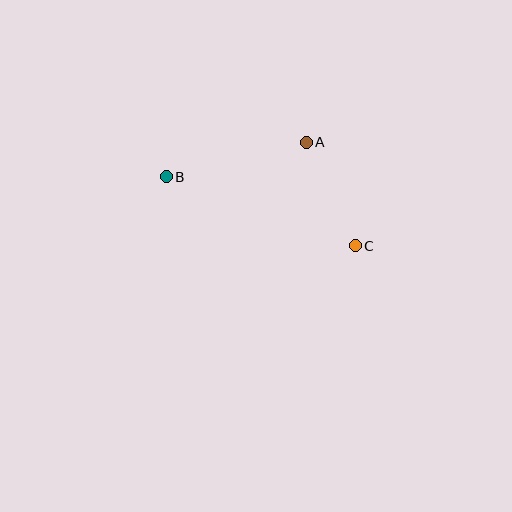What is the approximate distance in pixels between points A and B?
The distance between A and B is approximately 144 pixels.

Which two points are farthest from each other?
Points B and C are farthest from each other.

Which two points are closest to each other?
Points A and C are closest to each other.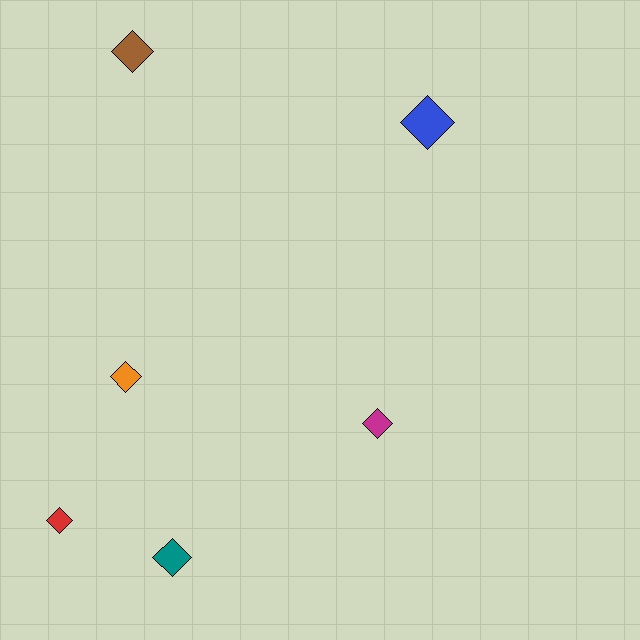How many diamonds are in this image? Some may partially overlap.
There are 6 diamonds.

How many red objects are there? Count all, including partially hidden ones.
There is 1 red object.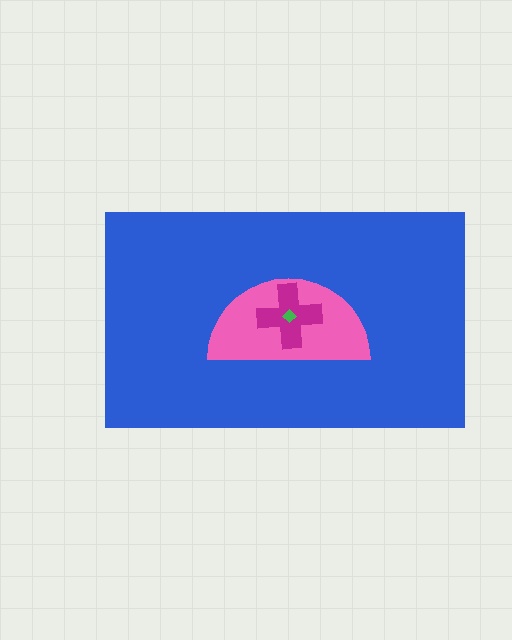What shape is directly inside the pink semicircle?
The magenta cross.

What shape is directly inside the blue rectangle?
The pink semicircle.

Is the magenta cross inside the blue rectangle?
Yes.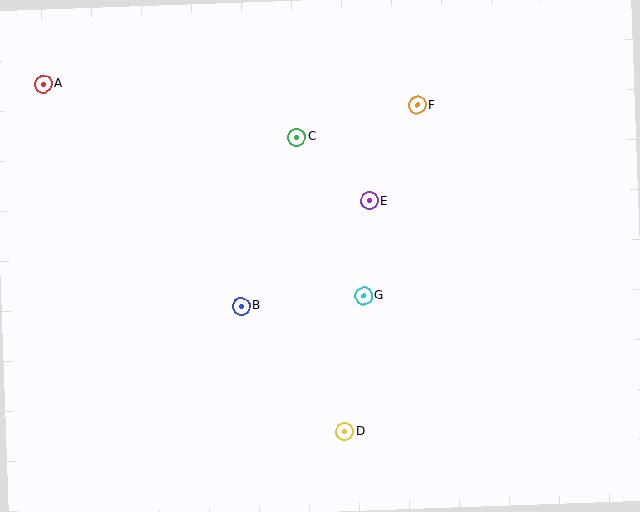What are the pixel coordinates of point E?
Point E is at (370, 201).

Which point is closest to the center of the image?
Point G at (364, 296) is closest to the center.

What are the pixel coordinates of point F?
Point F is at (417, 105).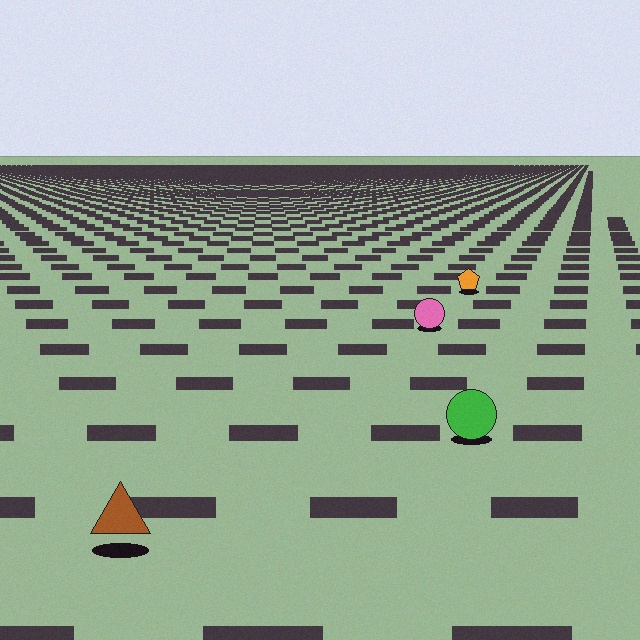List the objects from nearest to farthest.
From nearest to farthest: the brown triangle, the green circle, the pink circle, the orange pentagon.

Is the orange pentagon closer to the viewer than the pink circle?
No. The pink circle is closer — you can tell from the texture gradient: the ground texture is coarser near it.